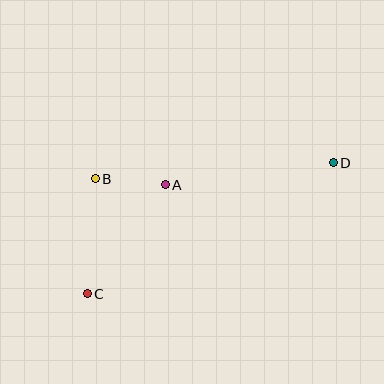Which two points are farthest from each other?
Points C and D are farthest from each other.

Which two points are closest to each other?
Points A and B are closest to each other.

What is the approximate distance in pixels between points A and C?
The distance between A and C is approximately 134 pixels.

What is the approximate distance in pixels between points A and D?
The distance between A and D is approximately 169 pixels.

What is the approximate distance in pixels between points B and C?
The distance between B and C is approximately 115 pixels.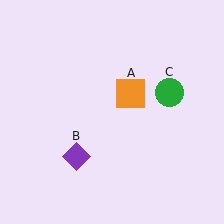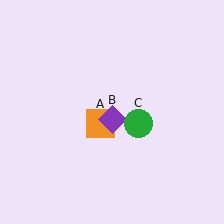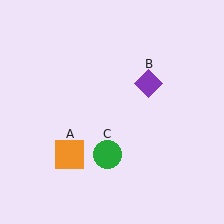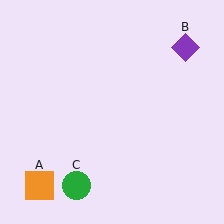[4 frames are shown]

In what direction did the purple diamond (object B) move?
The purple diamond (object B) moved up and to the right.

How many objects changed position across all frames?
3 objects changed position: orange square (object A), purple diamond (object B), green circle (object C).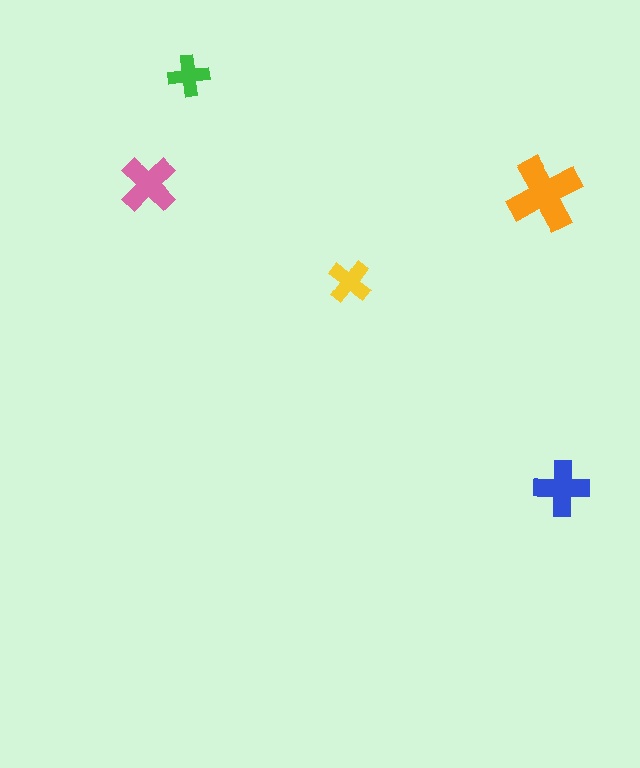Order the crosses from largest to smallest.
the orange one, the pink one, the blue one, the yellow one, the green one.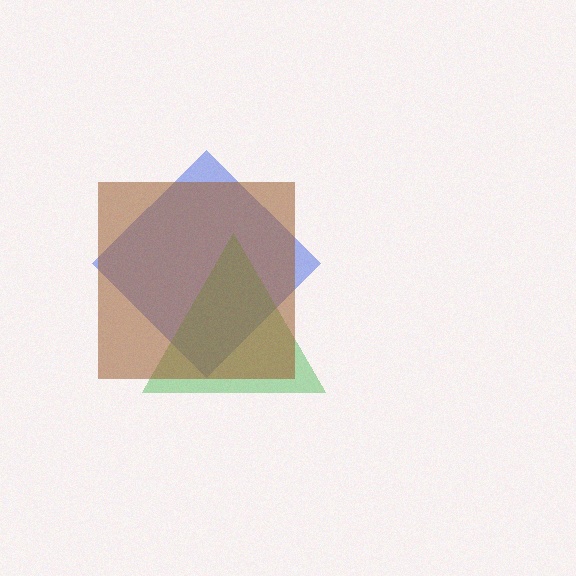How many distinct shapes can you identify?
There are 3 distinct shapes: a blue diamond, a green triangle, a brown square.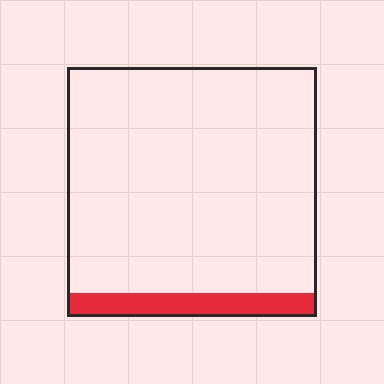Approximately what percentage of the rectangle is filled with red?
Approximately 10%.